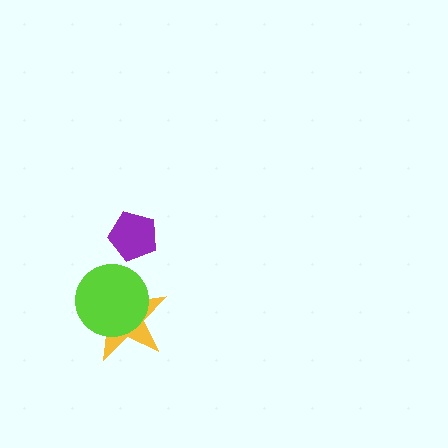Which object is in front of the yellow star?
The lime circle is in front of the yellow star.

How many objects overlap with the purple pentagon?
0 objects overlap with the purple pentagon.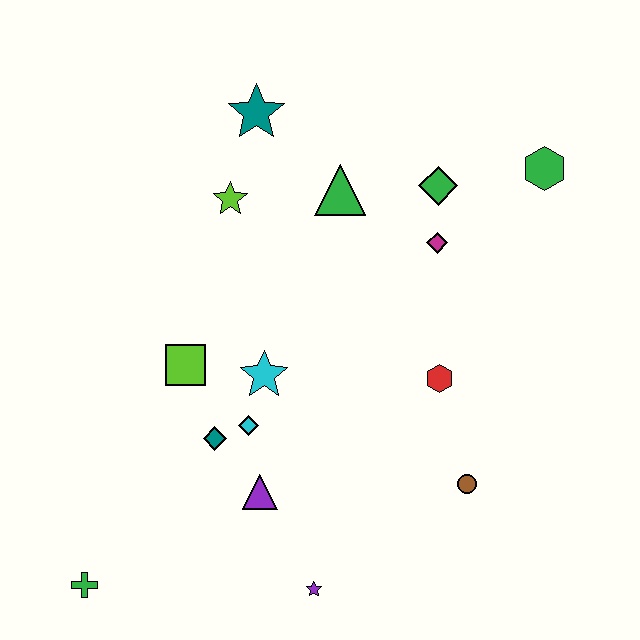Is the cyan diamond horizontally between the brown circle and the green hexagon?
No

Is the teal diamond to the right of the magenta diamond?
No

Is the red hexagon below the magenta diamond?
Yes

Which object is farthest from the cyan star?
The green hexagon is farthest from the cyan star.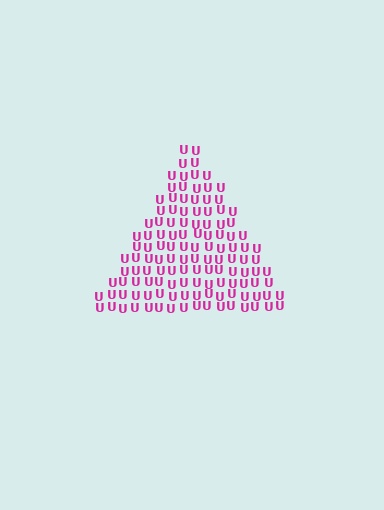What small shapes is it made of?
It is made of small letter U's.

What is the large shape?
The large shape is a triangle.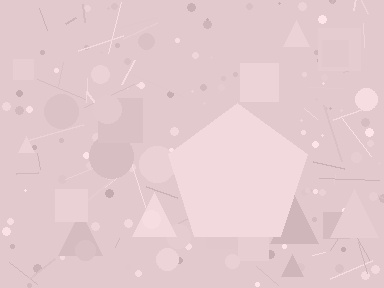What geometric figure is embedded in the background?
A pentagon is embedded in the background.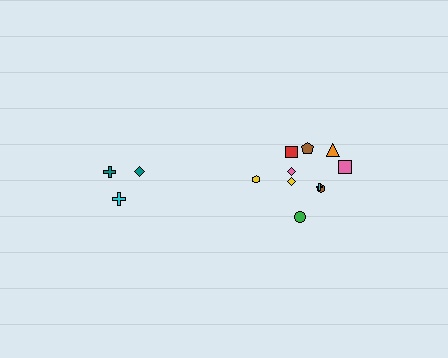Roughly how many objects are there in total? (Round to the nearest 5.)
Roughly 15 objects in total.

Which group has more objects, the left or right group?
The right group.